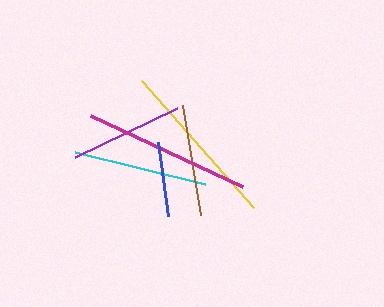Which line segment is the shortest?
The blue line is the shortest at approximately 75 pixels.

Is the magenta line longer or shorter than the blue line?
The magenta line is longer than the blue line.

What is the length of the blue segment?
The blue segment is approximately 75 pixels long.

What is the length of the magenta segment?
The magenta segment is approximately 168 pixels long.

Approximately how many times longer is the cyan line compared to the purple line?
The cyan line is approximately 1.2 times the length of the purple line.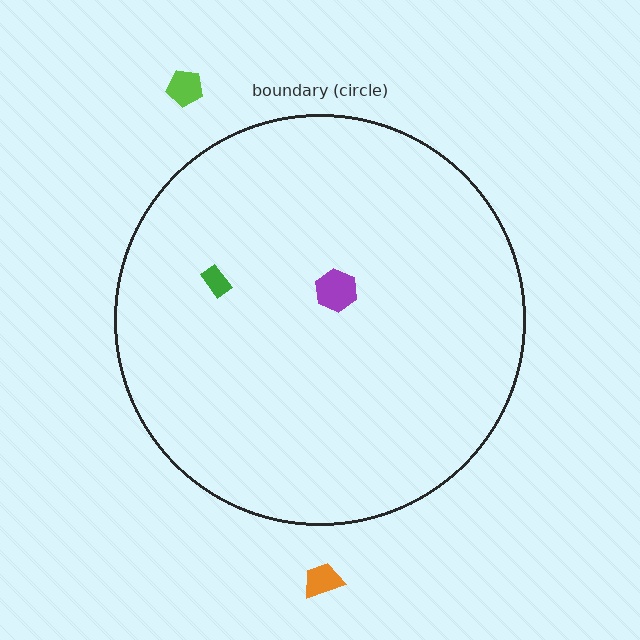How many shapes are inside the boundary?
2 inside, 2 outside.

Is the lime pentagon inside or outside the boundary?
Outside.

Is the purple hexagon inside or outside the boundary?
Inside.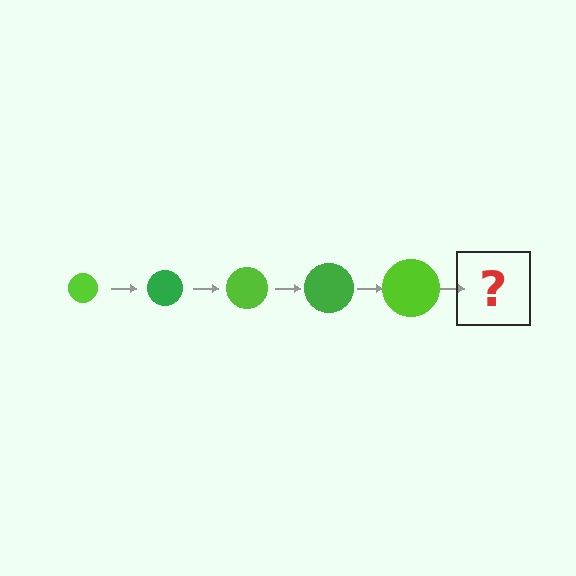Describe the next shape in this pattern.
It should be a green circle, larger than the previous one.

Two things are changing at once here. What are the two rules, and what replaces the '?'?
The two rules are that the circle grows larger each step and the color cycles through lime and green. The '?' should be a green circle, larger than the previous one.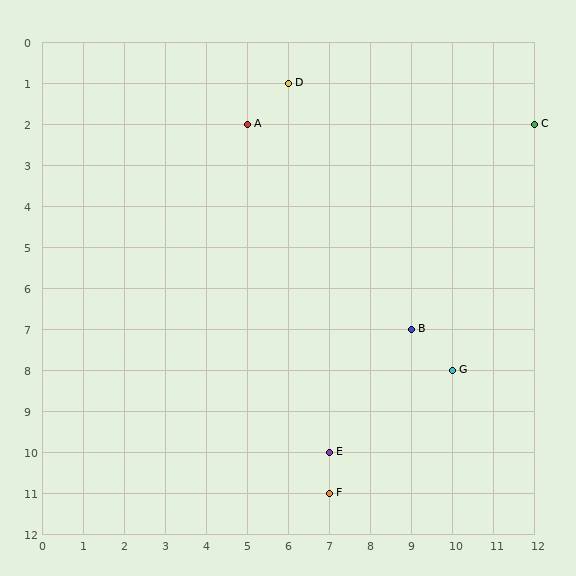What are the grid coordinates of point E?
Point E is at grid coordinates (7, 10).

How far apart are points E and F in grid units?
Points E and F are 1 row apart.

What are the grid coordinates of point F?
Point F is at grid coordinates (7, 11).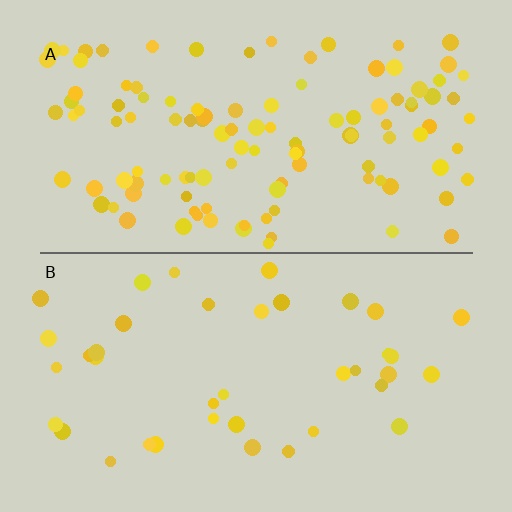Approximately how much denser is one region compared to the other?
Approximately 2.9× — region A over region B.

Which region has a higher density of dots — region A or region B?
A (the top).